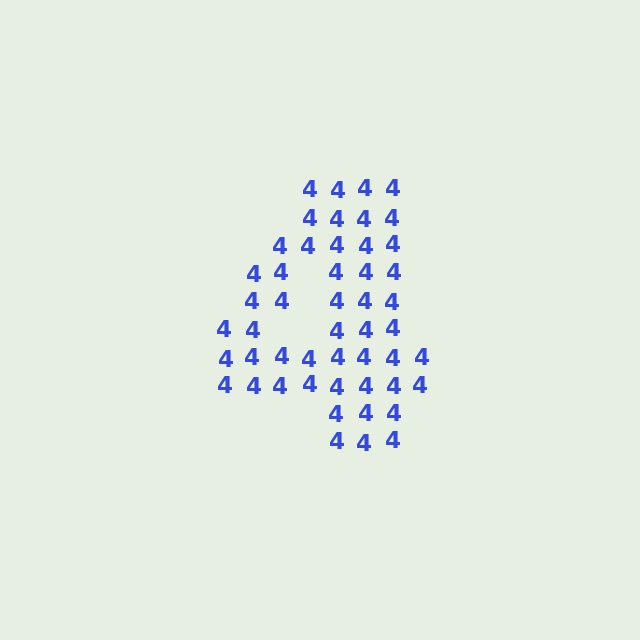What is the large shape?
The large shape is the digit 4.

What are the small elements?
The small elements are digit 4's.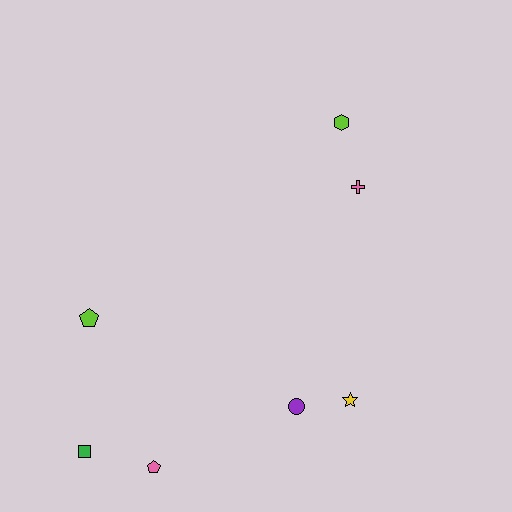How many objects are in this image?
There are 7 objects.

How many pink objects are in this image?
There are 2 pink objects.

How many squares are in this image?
There is 1 square.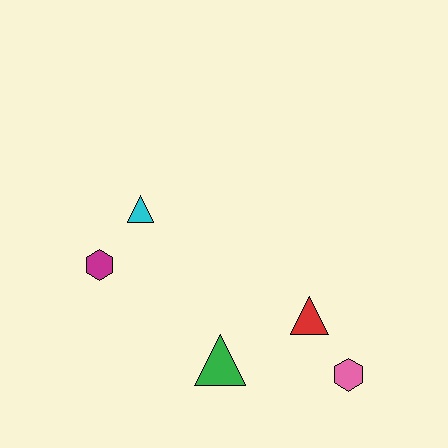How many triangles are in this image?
There are 3 triangles.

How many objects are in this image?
There are 5 objects.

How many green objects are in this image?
There is 1 green object.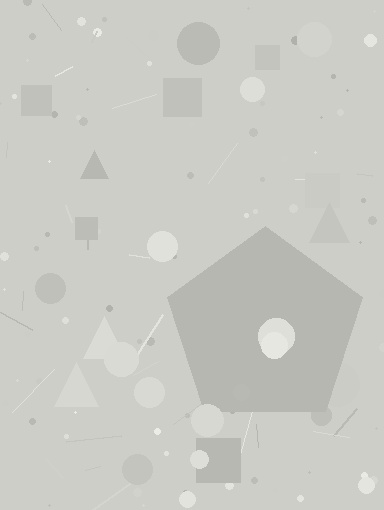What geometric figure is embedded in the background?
A pentagon is embedded in the background.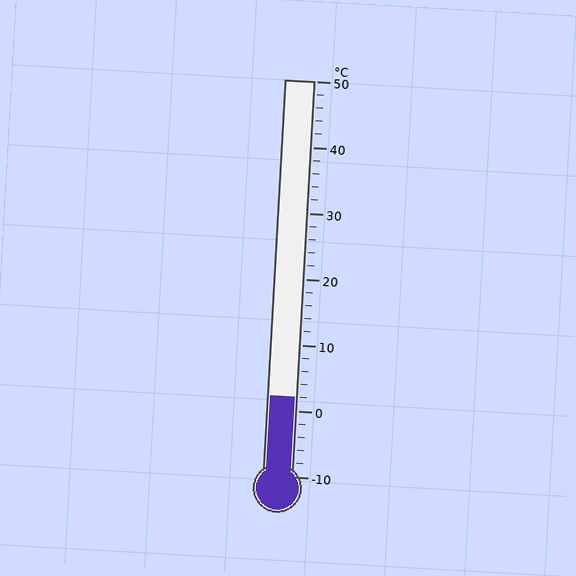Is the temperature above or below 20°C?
The temperature is below 20°C.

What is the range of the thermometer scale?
The thermometer scale ranges from -10°C to 50°C.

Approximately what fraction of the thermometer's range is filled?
The thermometer is filled to approximately 20% of its range.